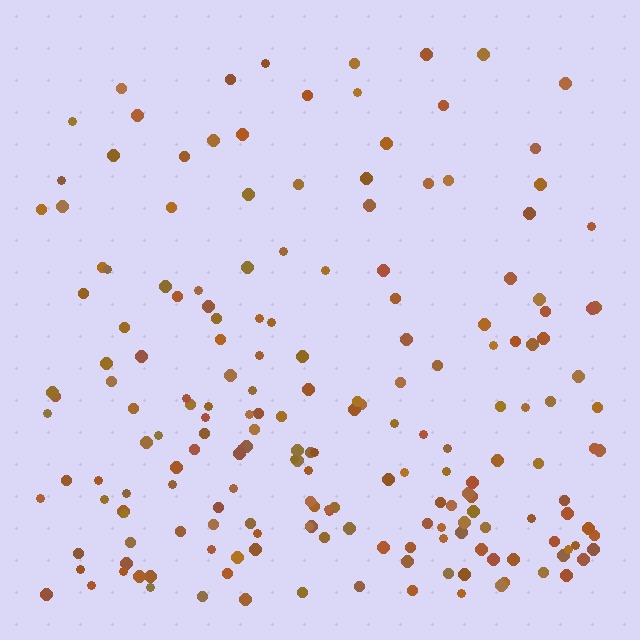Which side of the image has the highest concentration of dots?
The bottom.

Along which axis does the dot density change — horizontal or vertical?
Vertical.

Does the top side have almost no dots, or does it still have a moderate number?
Still a moderate number, just noticeably fewer than the bottom.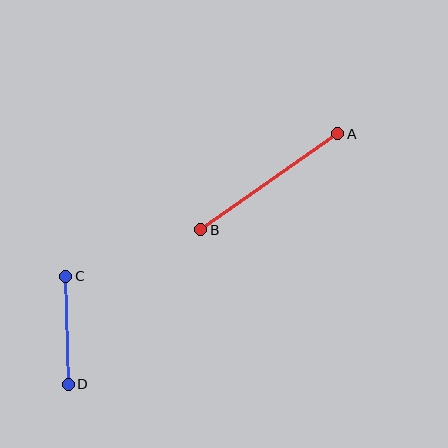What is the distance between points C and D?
The distance is approximately 108 pixels.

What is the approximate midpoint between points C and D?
The midpoint is at approximately (67, 330) pixels.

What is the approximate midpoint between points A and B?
The midpoint is at approximately (269, 182) pixels.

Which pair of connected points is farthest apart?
Points A and B are farthest apart.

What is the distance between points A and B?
The distance is approximately 167 pixels.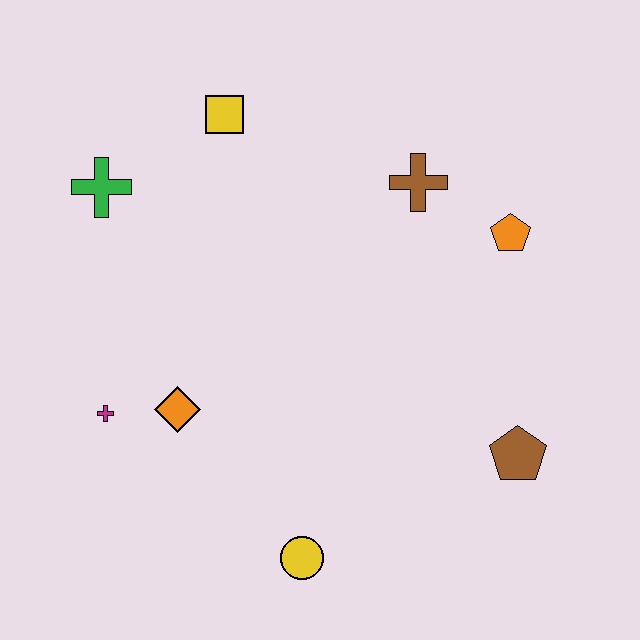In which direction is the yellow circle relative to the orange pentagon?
The yellow circle is below the orange pentagon.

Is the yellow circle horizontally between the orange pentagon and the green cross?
Yes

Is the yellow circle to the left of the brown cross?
Yes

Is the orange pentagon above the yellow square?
No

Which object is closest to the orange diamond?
The magenta cross is closest to the orange diamond.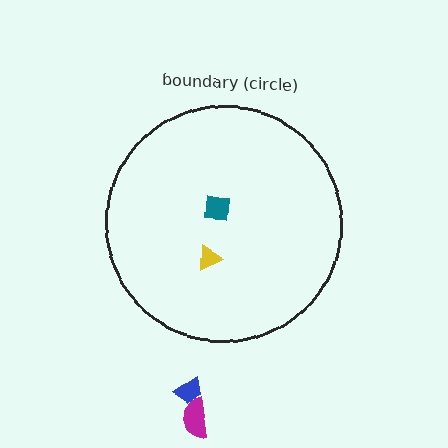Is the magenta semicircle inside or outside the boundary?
Outside.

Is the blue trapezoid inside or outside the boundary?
Outside.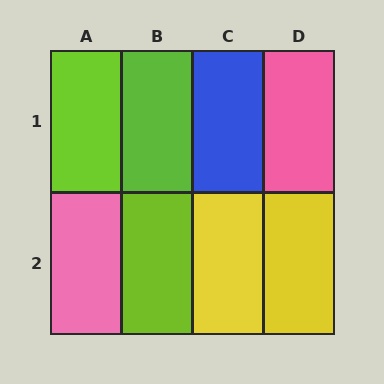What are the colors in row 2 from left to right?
Pink, lime, yellow, yellow.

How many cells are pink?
2 cells are pink.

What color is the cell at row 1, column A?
Lime.